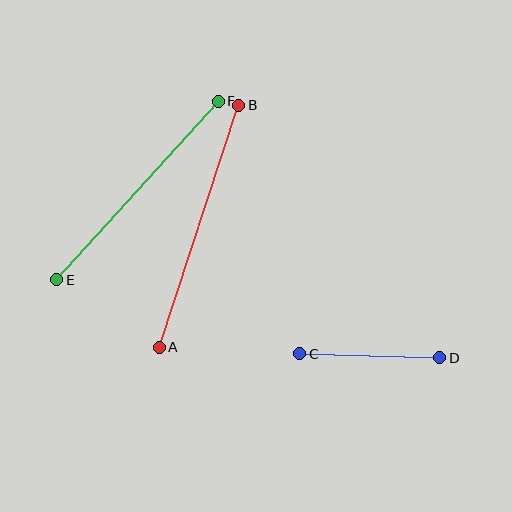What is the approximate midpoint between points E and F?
The midpoint is at approximately (138, 191) pixels.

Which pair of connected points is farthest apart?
Points A and B are farthest apart.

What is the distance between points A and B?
The distance is approximately 254 pixels.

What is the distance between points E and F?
The distance is approximately 241 pixels.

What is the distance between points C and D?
The distance is approximately 140 pixels.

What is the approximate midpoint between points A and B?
The midpoint is at approximately (199, 226) pixels.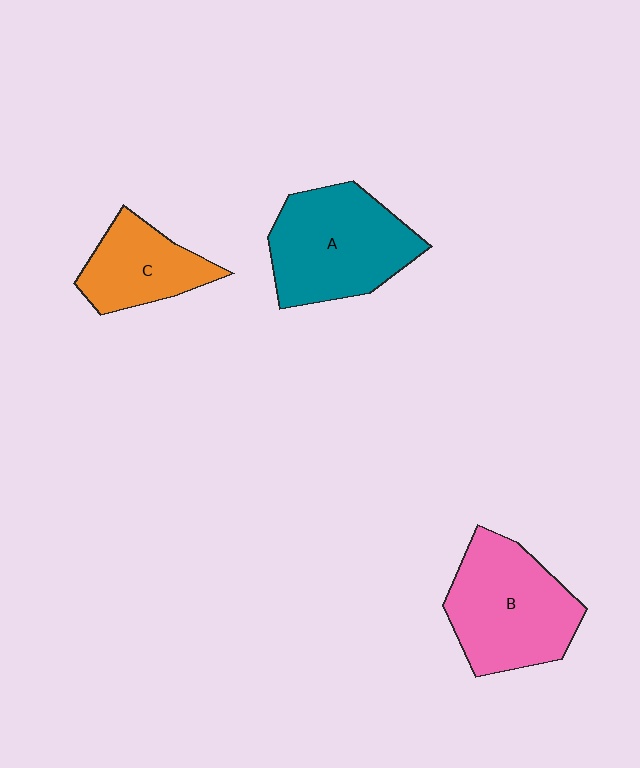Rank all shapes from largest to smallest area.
From largest to smallest: A (teal), B (pink), C (orange).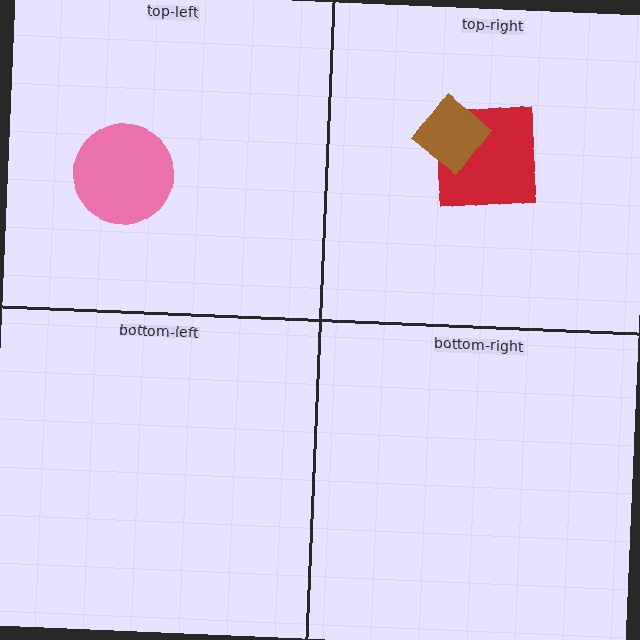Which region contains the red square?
The top-right region.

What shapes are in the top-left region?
The pink circle.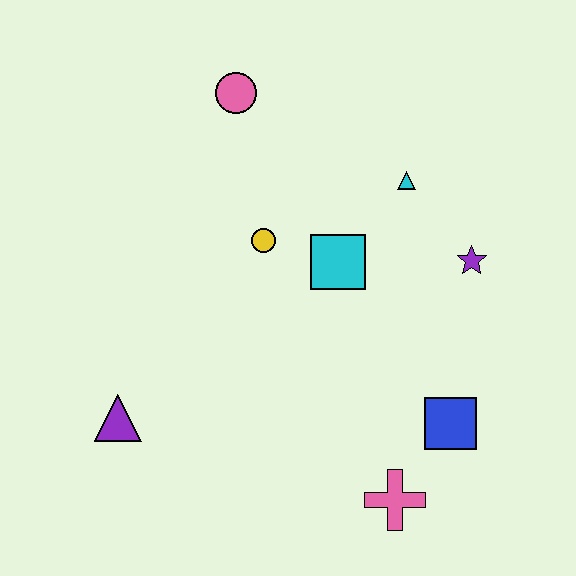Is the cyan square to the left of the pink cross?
Yes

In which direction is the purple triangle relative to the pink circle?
The purple triangle is below the pink circle.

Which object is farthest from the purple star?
The purple triangle is farthest from the purple star.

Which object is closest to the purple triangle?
The yellow circle is closest to the purple triangle.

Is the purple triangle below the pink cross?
No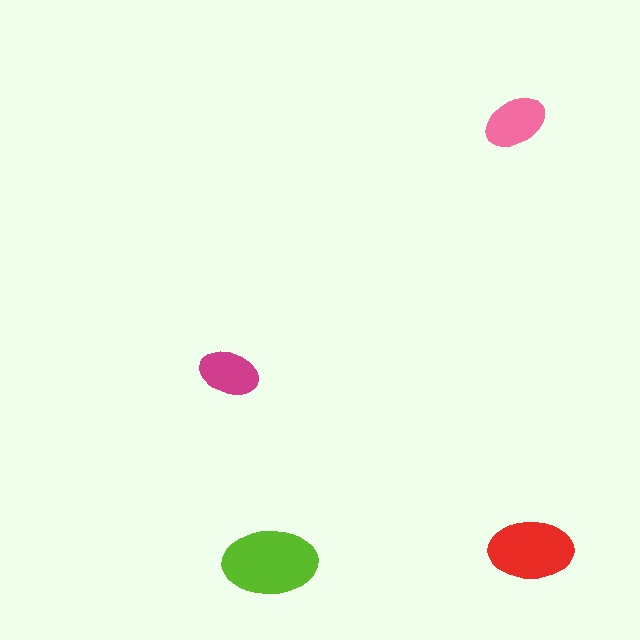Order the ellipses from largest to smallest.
the lime one, the red one, the pink one, the magenta one.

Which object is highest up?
The pink ellipse is topmost.